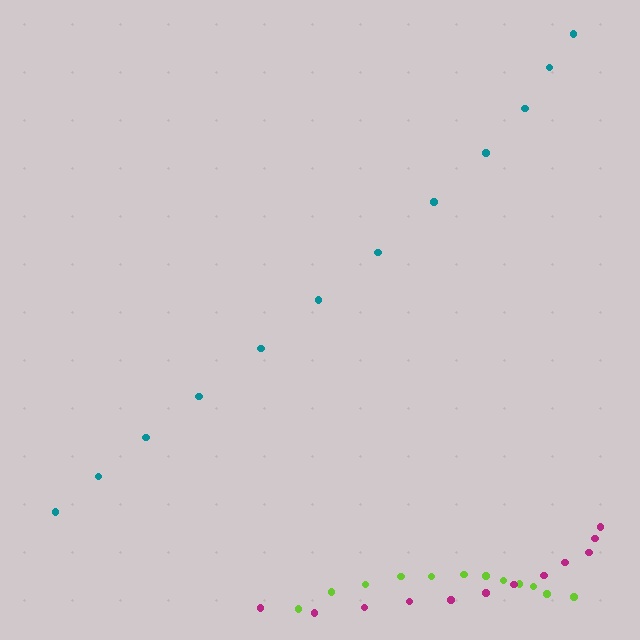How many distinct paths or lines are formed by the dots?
There are 3 distinct paths.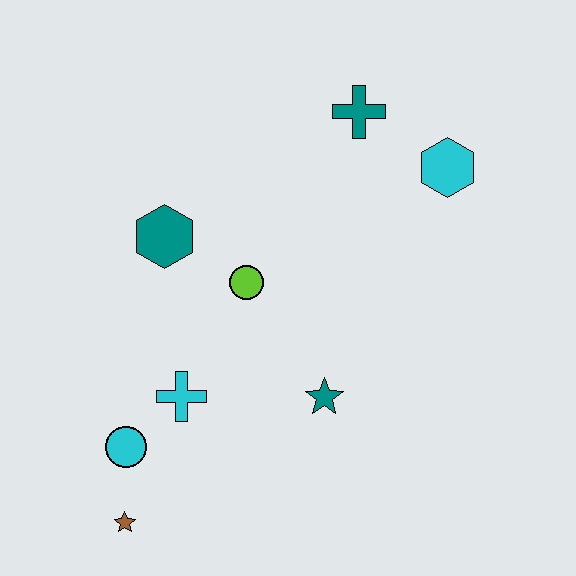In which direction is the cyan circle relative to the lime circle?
The cyan circle is below the lime circle.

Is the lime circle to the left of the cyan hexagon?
Yes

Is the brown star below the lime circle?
Yes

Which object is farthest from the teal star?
The teal cross is farthest from the teal star.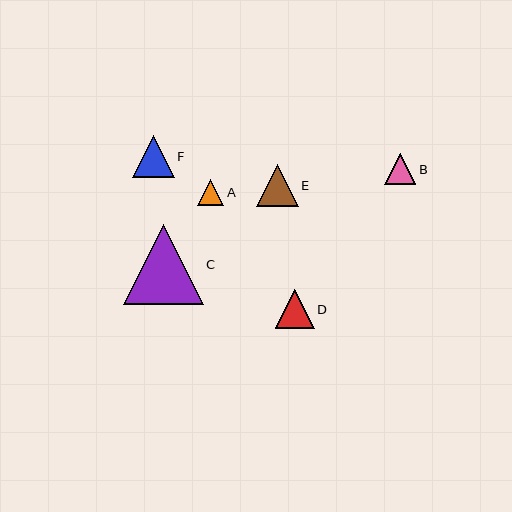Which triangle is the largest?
Triangle C is the largest with a size of approximately 80 pixels.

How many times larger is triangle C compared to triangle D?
Triangle C is approximately 2.1 times the size of triangle D.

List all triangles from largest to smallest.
From largest to smallest: C, E, F, D, B, A.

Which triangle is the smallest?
Triangle A is the smallest with a size of approximately 26 pixels.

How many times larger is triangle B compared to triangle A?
Triangle B is approximately 1.2 times the size of triangle A.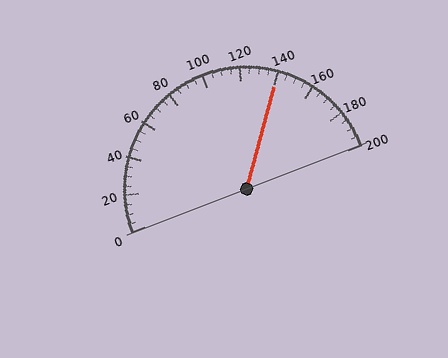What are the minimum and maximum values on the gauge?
The gauge ranges from 0 to 200.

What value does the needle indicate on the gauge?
The needle indicates approximately 140.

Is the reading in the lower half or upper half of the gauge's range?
The reading is in the upper half of the range (0 to 200).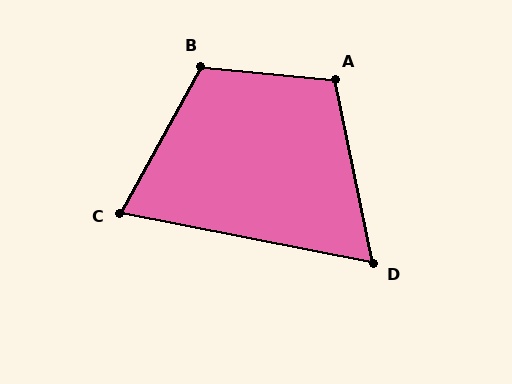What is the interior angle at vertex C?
Approximately 72 degrees (acute).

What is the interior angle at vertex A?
Approximately 108 degrees (obtuse).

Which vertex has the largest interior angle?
B, at approximately 113 degrees.